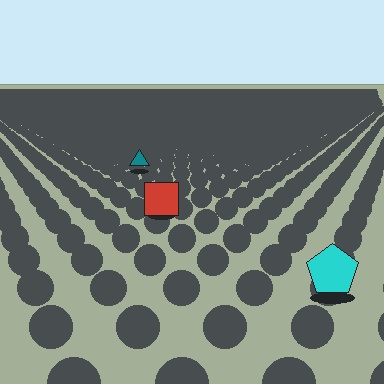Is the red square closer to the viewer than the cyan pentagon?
No. The cyan pentagon is closer — you can tell from the texture gradient: the ground texture is coarser near it.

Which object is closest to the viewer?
The cyan pentagon is closest. The texture marks near it are larger and more spread out.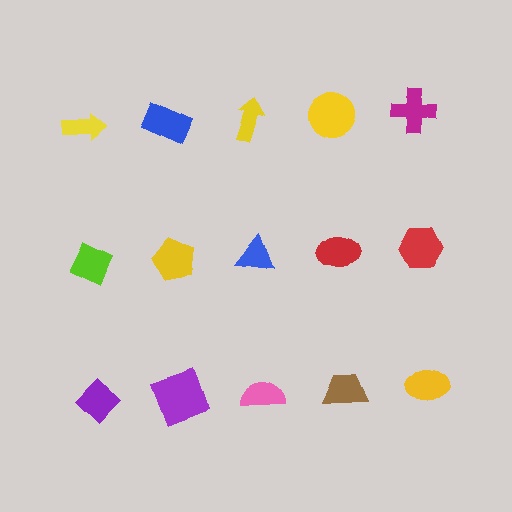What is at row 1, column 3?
A yellow arrow.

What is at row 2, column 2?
A yellow pentagon.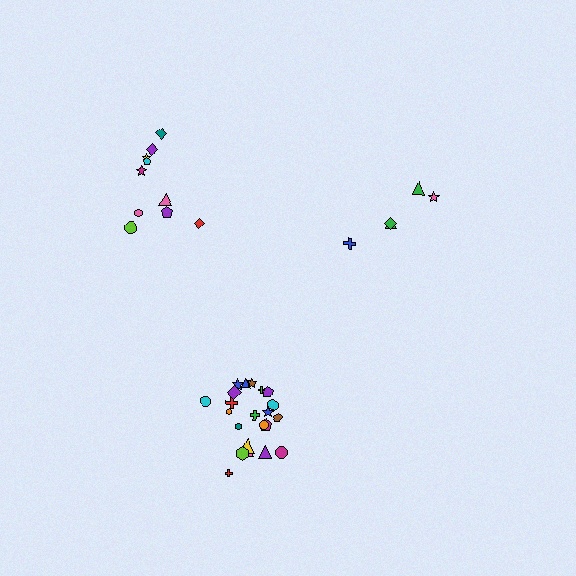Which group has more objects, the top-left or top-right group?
The top-left group.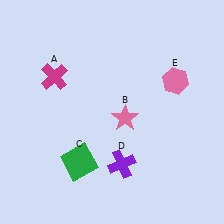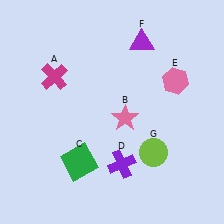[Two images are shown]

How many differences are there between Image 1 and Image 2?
There are 2 differences between the two images.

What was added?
A purple triangle (F), a lime circle (G) were added in Image 2.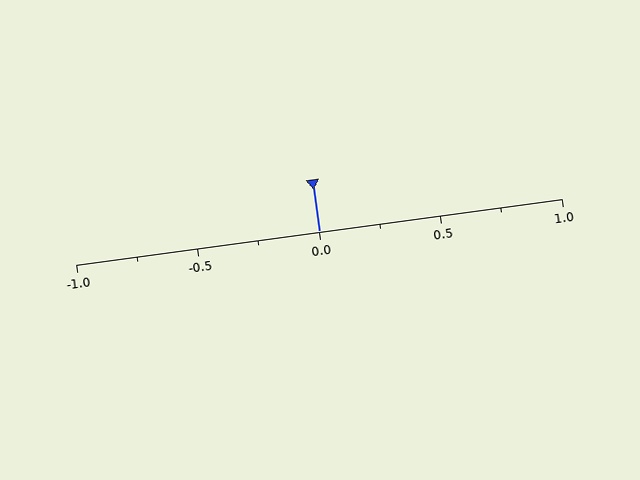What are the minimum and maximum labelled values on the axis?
The axis runs from -1.0 to 1.0.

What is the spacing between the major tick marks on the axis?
The major ticks are spaced 0.5 apart.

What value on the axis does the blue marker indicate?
The marker indicates approximately 0.